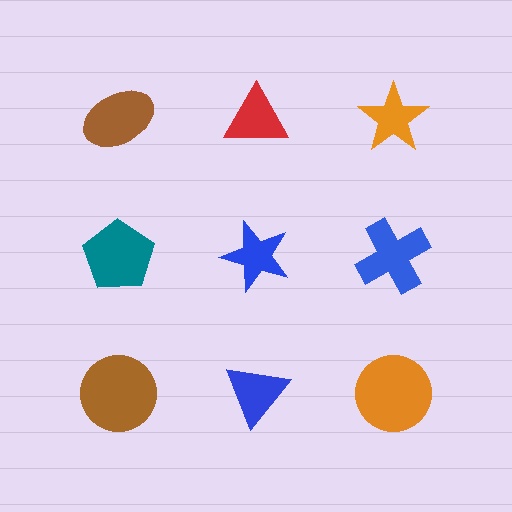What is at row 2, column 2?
A blue star.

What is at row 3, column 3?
An orange circle.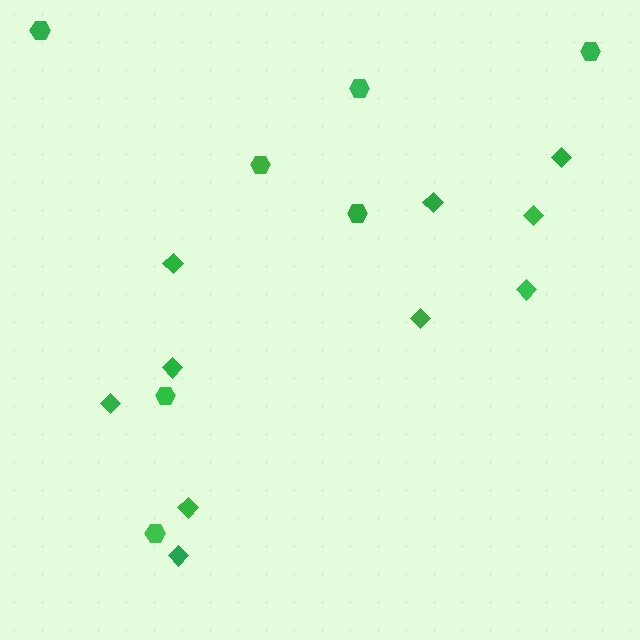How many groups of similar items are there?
There are 2 groups: one group of diamonds (10) and one group of hexagons (7).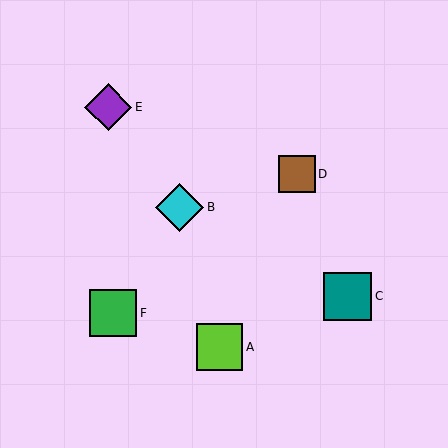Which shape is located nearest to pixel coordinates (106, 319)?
The green square (labeled F) at (113, 313) is nearest to that location.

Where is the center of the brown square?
The center of the brown square is at (297, 174).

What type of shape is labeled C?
Shape C is a teal square.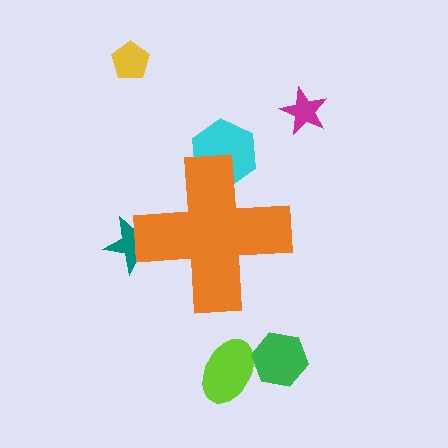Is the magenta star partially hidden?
No, the magenta star is fully visible.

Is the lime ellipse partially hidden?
No, the lime ellipse is fully visible.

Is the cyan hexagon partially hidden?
Yes, the cyan hexagon is partially hidden behind the orange cross.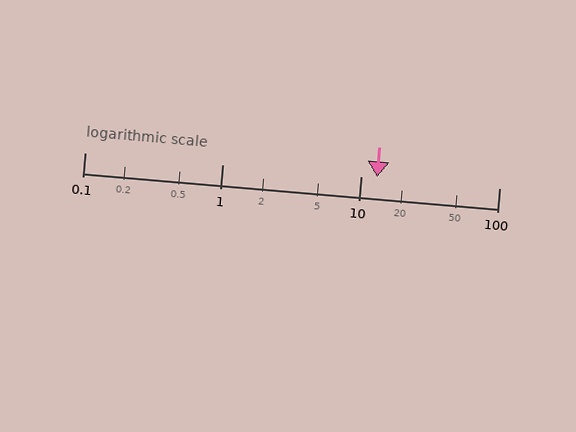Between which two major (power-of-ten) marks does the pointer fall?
The pointer is between 10 and 100.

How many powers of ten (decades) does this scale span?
The scale spans 3 decades, from 0.1 to 100.